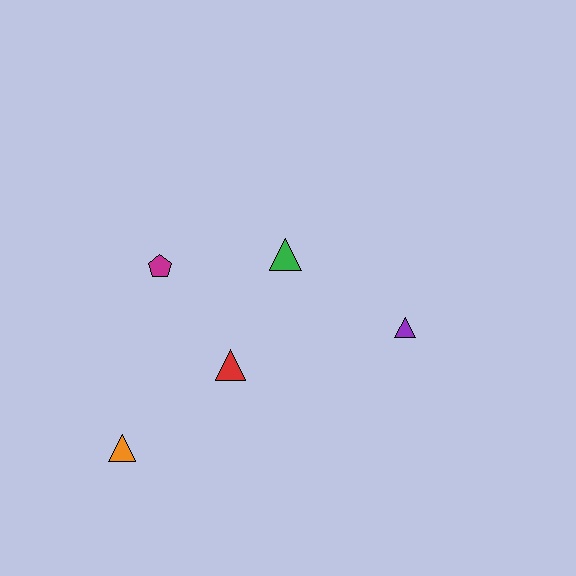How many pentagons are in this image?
There is 1 pentagon.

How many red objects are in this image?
There is 1 red object.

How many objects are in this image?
There are 5 objects.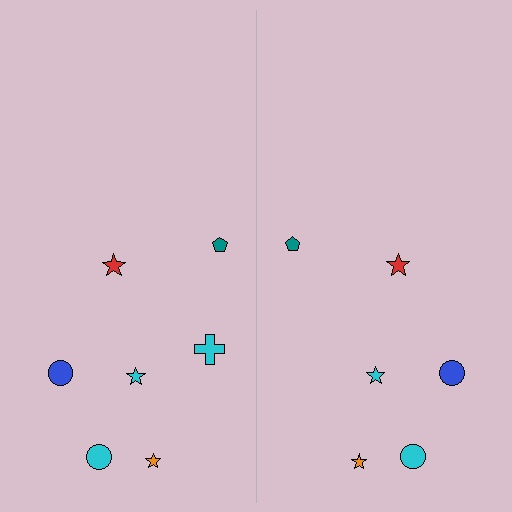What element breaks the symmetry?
A cyan cross is missing from the right side.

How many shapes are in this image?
There are 13 shapes in this image.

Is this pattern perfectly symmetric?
No, the pattern is not perfectly symmetric. A cyan cross is missing from the right side.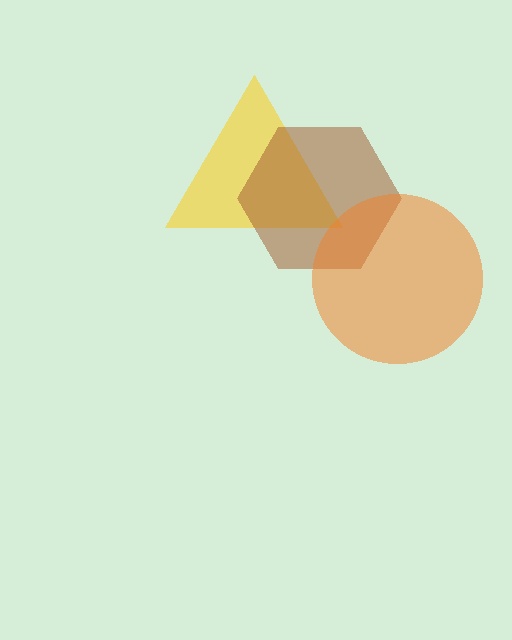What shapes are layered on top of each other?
The layered shapes are: a yellow triangle, a brown hexagon, an orange circle.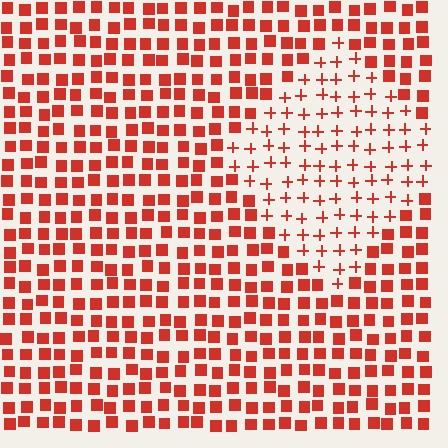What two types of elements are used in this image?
The image uses plus signs inside the diamond region and squares outside it.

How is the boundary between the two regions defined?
The boundary is defined by a change in element shape: plus signs inside vs. squares outside. All elements share the same color and spacing.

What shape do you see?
I see a diamond.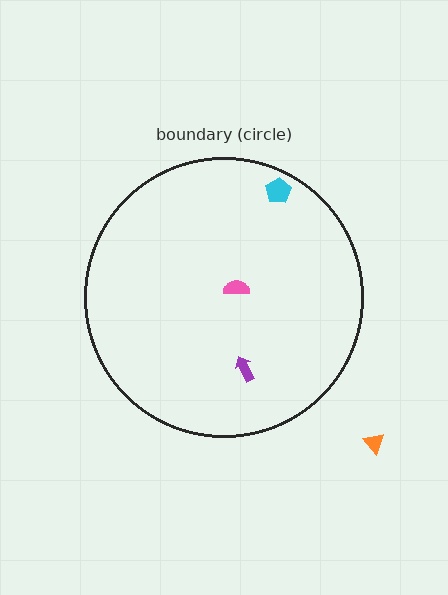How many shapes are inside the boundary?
3 inside, 1 outside.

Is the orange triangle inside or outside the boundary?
Outside.